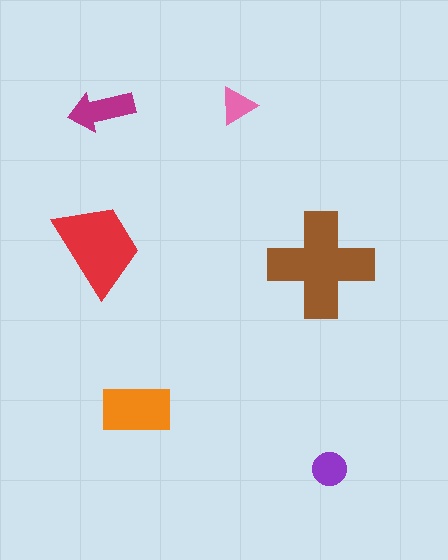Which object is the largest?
The brown cross.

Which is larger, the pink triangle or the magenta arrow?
The magenta arrow.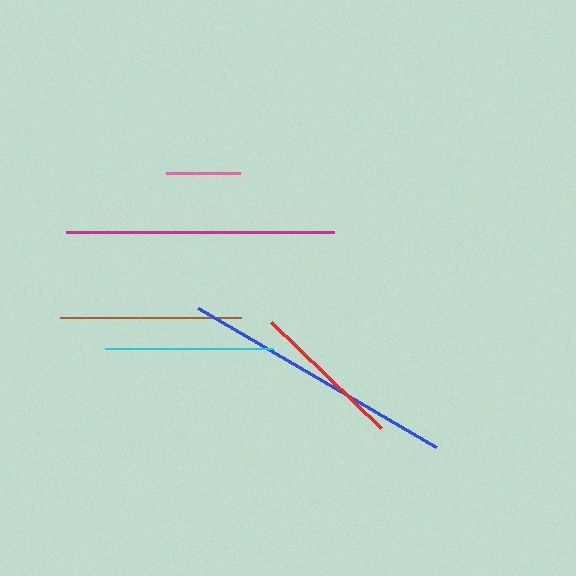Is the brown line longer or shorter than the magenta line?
The magenta line is longer than the brown line.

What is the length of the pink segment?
The pink segment is approximately 74 pixels long.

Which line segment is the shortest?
The pink line is the shortest at approximately 74 pixels.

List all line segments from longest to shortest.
From longest to shortest: blue, magenta, brown, cyan, red, pink.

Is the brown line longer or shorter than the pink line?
The brown line is longer than the pink line.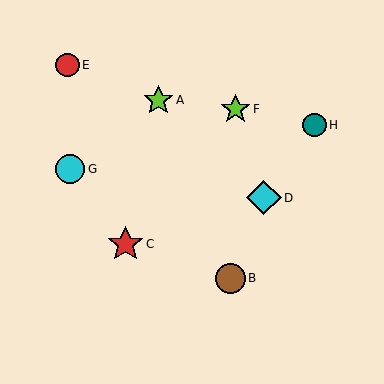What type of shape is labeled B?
Shape B is a brown circle.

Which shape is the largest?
The red star (labeled C) is the largest.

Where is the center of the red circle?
The center of the red circle is at (67, 65).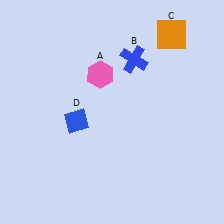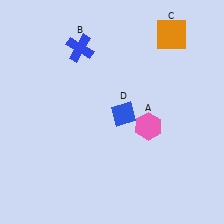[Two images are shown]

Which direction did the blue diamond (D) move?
The blue diamond (D) moved right.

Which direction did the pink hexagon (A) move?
The pink hexagon (A) moved down.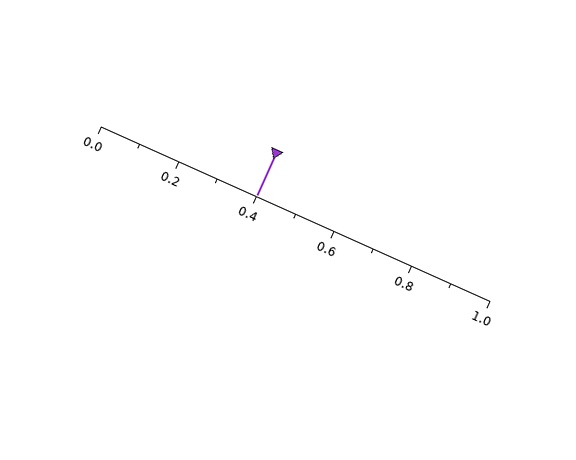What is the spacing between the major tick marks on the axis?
The major ticks are spaced 0.2 apart.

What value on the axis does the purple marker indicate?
The marker indicates approximately 0.4.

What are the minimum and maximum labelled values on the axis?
The axis runs from 0.0 to 1.0.